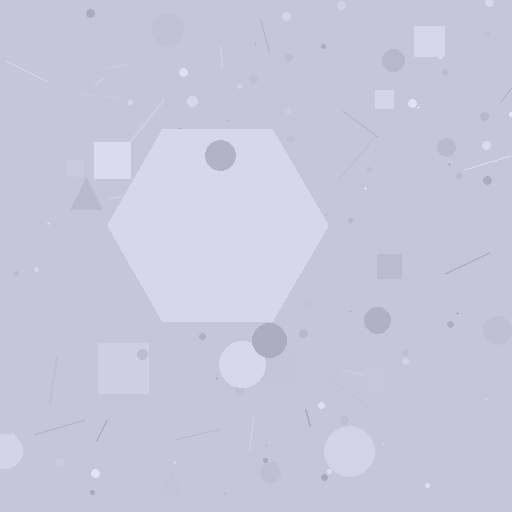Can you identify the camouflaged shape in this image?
The camouflaged shape is a hexagon.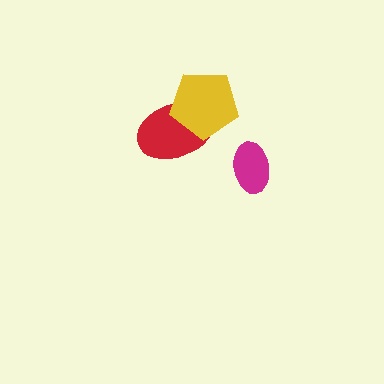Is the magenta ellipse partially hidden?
No, no other shape covers it.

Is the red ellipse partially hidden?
Yes, it is partially covered by another shape.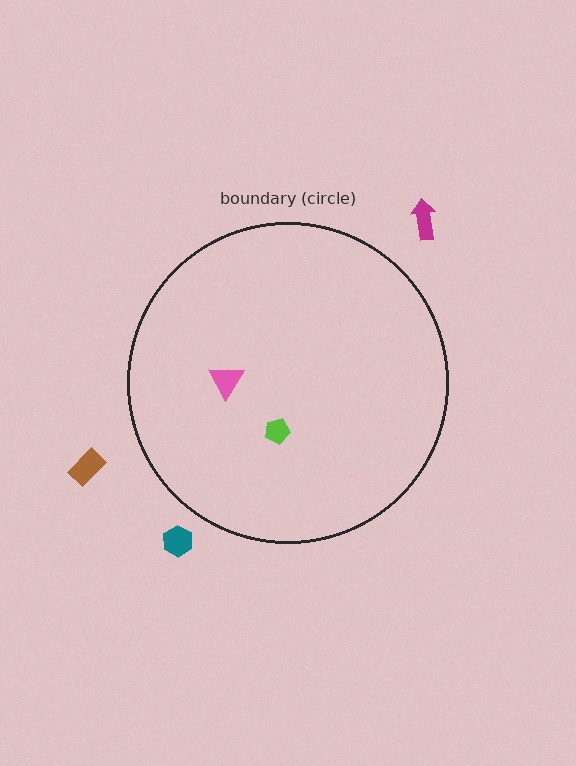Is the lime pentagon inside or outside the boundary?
Inside.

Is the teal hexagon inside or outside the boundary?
Outside.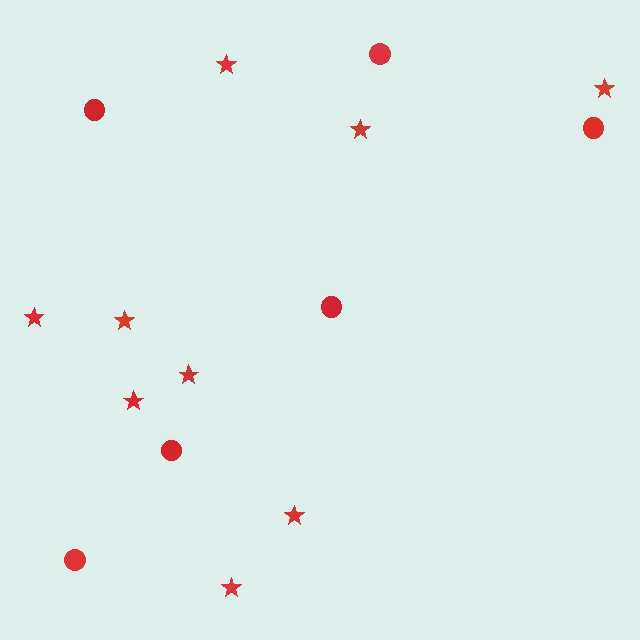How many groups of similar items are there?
There are 2 groups: one group of stars (9) and one group of circles (6).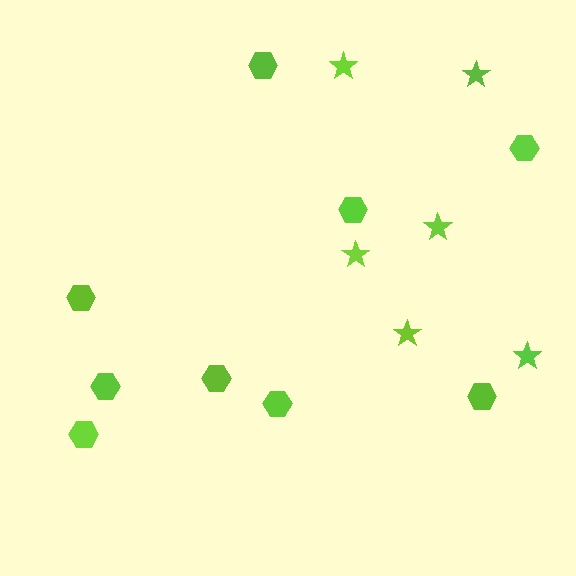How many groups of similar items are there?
There are 2 groups: one group of hexagons (9) and one group of stars (6).